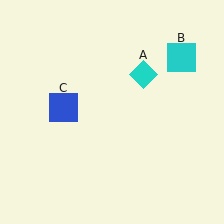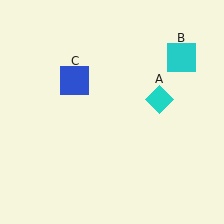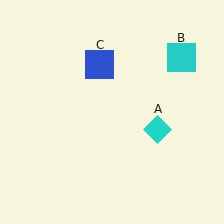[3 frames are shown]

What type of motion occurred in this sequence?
The cyan diamond (object A), blue square (object C) rotated clockwise around the center of the scene.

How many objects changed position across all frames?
2 objects changed position: cyan diamond (object A), blue square (object C).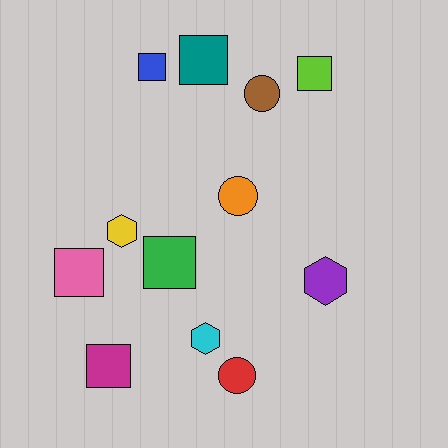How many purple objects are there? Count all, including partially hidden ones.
There is 1 purple object.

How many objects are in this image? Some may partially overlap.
There are 12 objects.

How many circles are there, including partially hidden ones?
There are 3 circles.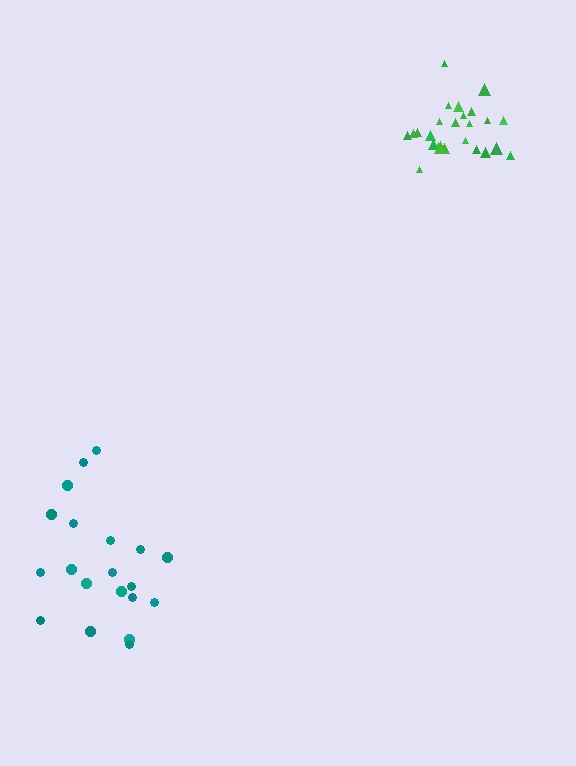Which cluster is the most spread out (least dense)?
Teal.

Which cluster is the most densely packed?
Green.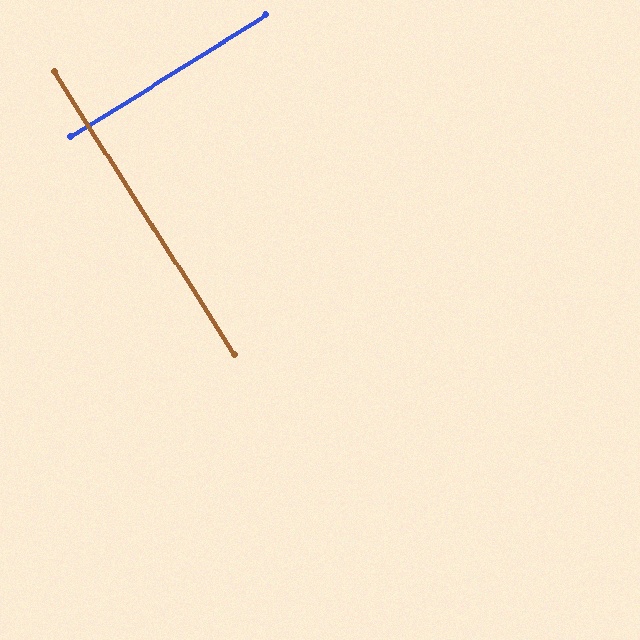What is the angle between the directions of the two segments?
Approximately 89 degrees.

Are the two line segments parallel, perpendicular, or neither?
Perpendicular — they meet at approximately 89°.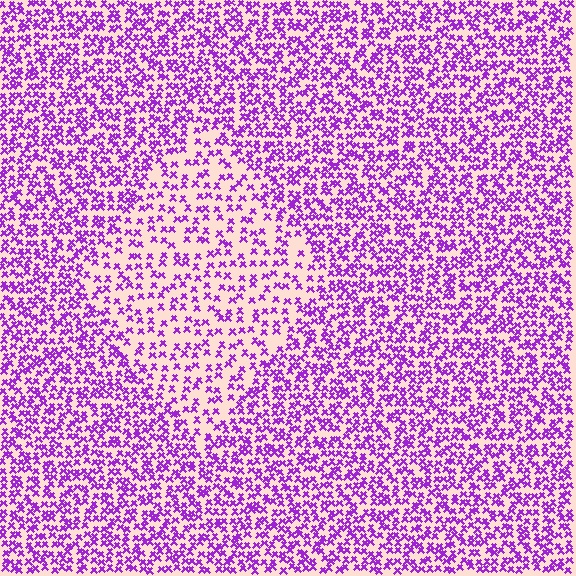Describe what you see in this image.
The image contains small purple elements arranged at two different densities. A diamond-shaped region is visible where the elements are less densely packed than the surrounding area.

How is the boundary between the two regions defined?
The boundary is defined by a change in element density (approximately 1.9x ratio). All elements are the same color, size, and shape.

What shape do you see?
I see a diamond.